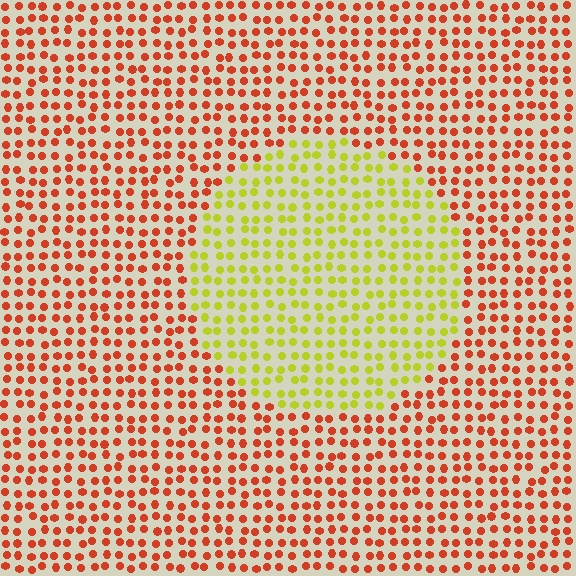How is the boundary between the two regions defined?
The boundary is defined purely by a slight shift in hue (about 61 degrees). Spacing, size, and orientation are identical on both sides.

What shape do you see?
I see a circle.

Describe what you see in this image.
The image is filled with small red elements in a uniform arrangement. A circle-shaped region is visible where the elements are tinted to a slightly different hue, forming a subtle color boundary.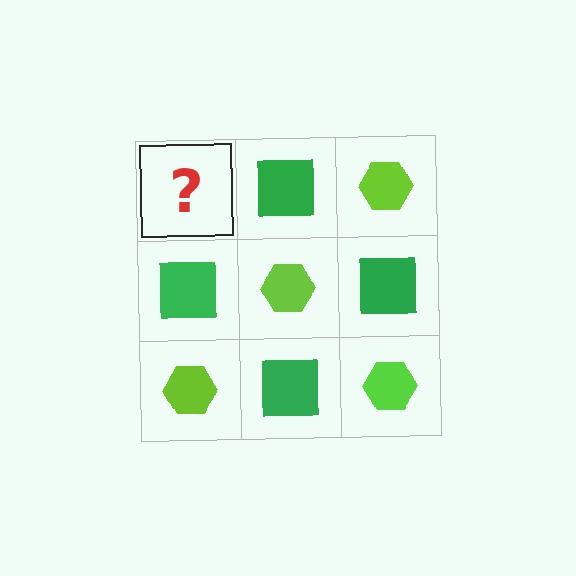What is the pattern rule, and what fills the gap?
The rule is that it alternates lime hexagon and green square in a checkerboard pattern. The gap should be filled with a lime hexagon.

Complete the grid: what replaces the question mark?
The question mark should be replaced with a lime hexagon.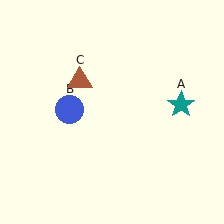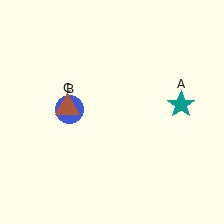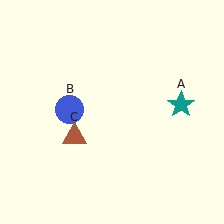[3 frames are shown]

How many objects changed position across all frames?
1 object changed position: brown triangle (object C).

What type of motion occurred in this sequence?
The brown triangle (object C) rotated counterclockwise around the center of the scene.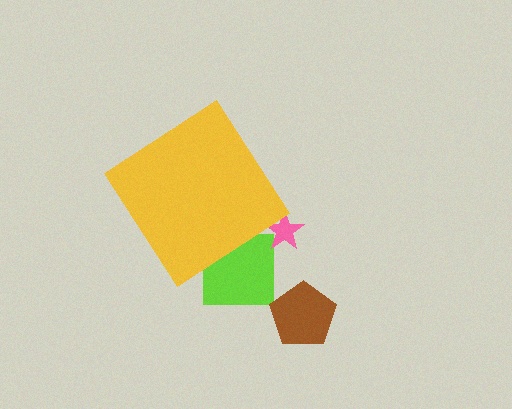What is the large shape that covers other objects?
A yellow diamond.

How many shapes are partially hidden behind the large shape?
2 shapes are partially hidden.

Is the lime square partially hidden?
Yes, the lime square is partially hidden behind the yellow diamond.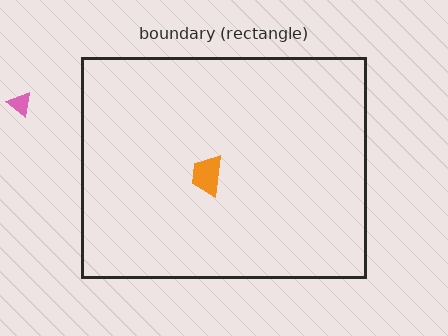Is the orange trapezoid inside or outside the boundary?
Inside.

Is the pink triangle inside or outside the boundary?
Outside.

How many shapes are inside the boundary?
1 inside, 1 outside.